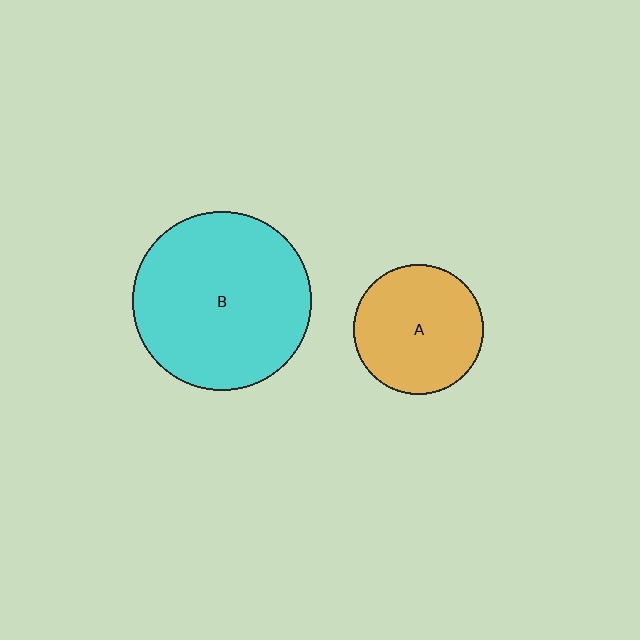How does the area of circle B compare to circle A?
Approximately 1.9 times.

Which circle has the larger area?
Circle B (cyan).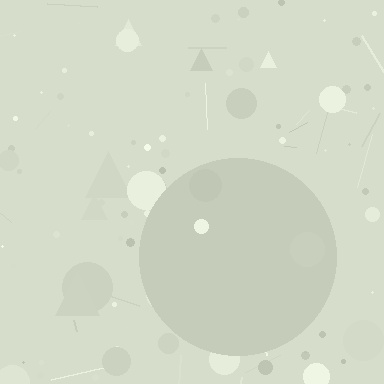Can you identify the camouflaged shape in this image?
The camouflaged shape is a circle.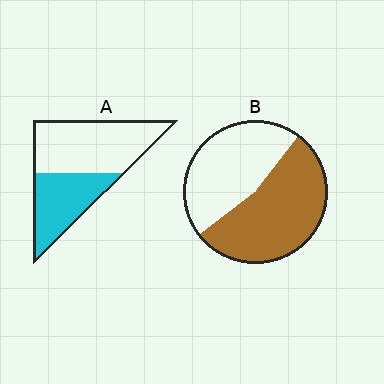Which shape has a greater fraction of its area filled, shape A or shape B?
Shape B.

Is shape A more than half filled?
No.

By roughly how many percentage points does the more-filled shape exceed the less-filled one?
By roughly 15 percentage points (B over A).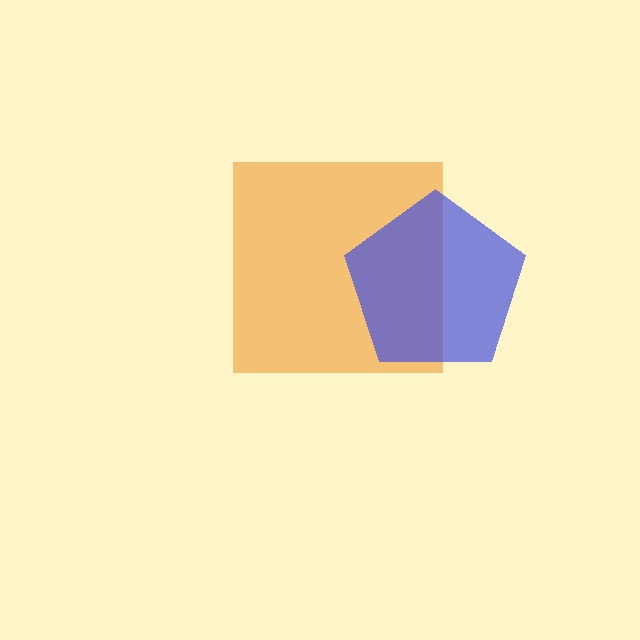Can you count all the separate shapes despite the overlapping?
Yes, there are 2 separate shapes.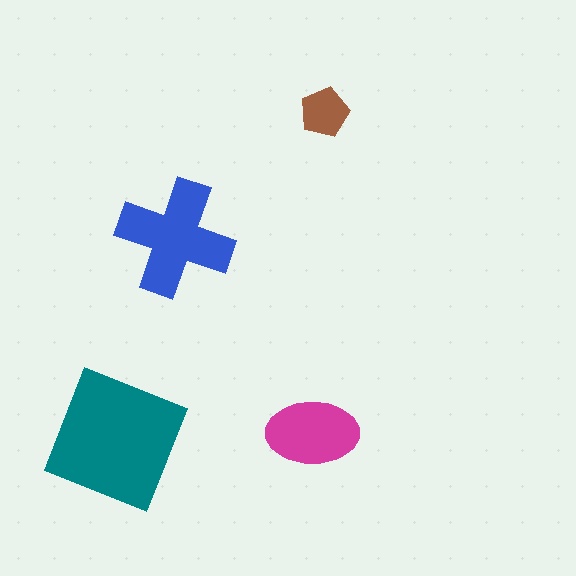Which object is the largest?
The teal square.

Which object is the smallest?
The brown pentagon.